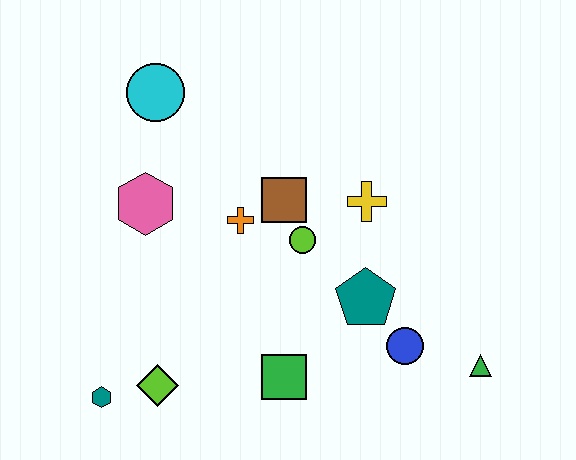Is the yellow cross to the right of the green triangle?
No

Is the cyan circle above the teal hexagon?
Yes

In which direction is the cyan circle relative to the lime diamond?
The cyan circle is above the lime diamond.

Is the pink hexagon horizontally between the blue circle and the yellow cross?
No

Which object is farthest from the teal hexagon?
The green triangle is farthest from the teal hexagon.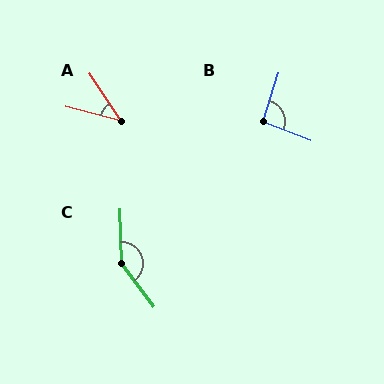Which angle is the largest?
C, at approximately 144 degrees.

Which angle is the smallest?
A, at approximately 41 degrees.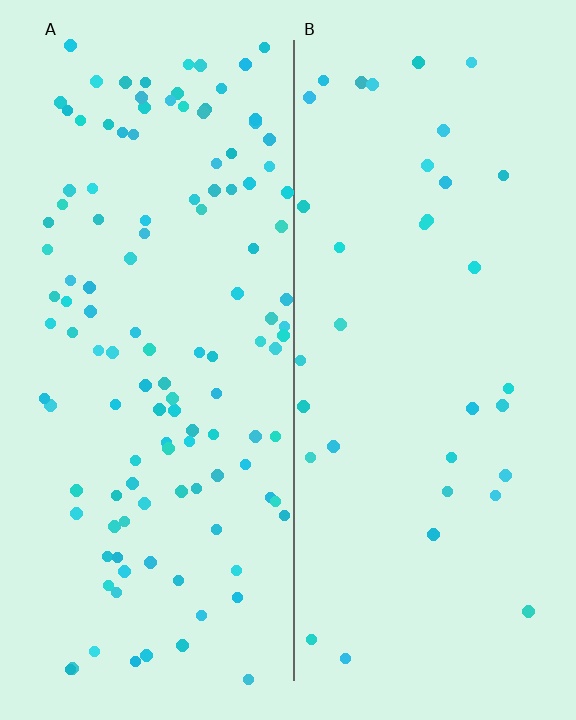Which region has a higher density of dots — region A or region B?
A (the left).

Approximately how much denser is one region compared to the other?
Approximately 3.5× — region A over region B.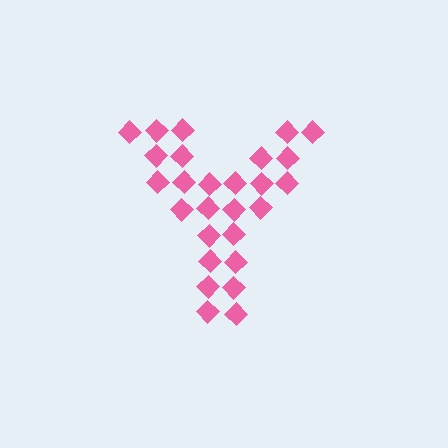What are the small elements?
The small elements are diamonds.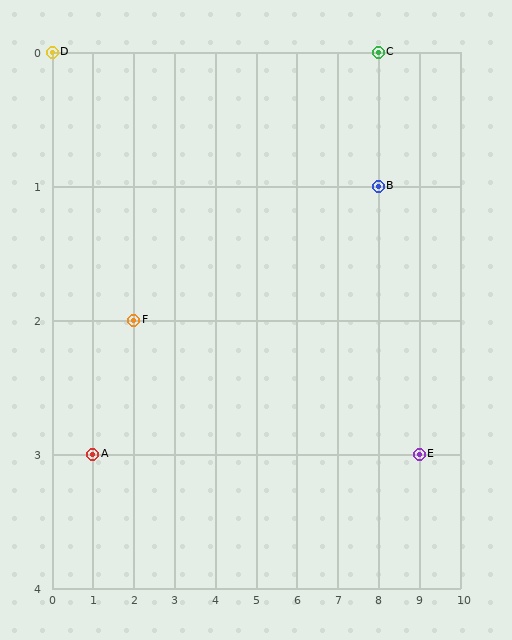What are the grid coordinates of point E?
Point E is at grid coordinates (9, 3).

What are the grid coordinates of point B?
Point B is at grid coordinates (8, 1).